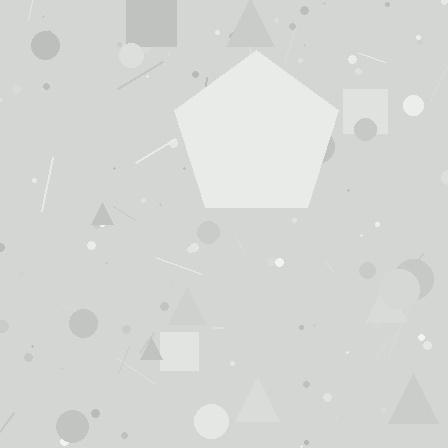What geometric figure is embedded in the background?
A pentagon is embedded in the background.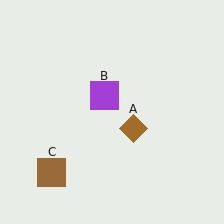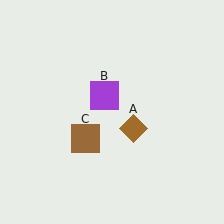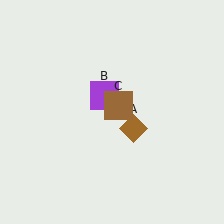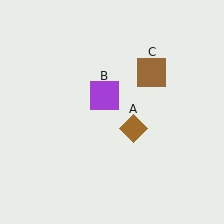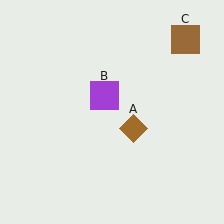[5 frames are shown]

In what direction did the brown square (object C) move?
The brown square (object C) moved up and to the right.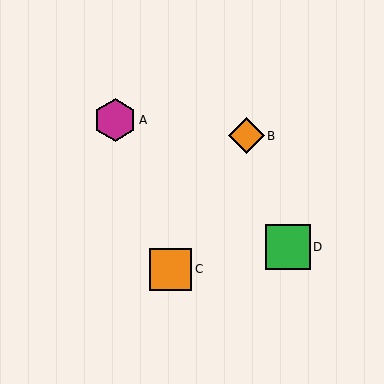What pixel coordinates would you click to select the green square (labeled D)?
Click at (288, 247) to select the green square D.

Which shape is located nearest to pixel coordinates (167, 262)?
The orange square (labeled C) at (171, 269) is nearest to that location.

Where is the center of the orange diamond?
The center of the orange diamond is at (246, 136).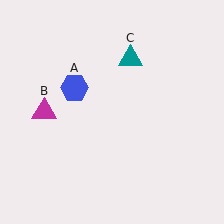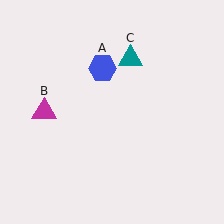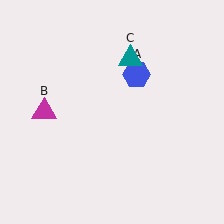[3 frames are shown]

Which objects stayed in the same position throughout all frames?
Magenta triangle (object B) and teal triangle (object C) remained stationary.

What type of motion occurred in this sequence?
The blue hexagon (object A) rotated clockwise around the center of the scene.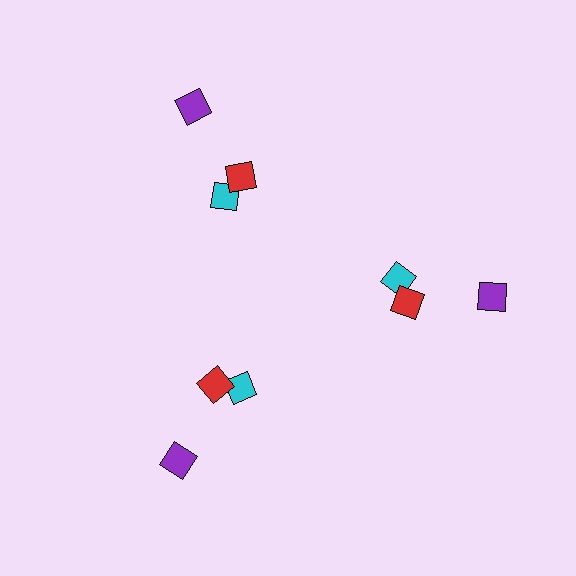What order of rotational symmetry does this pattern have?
This pattern has 3-fold rotational symmetry.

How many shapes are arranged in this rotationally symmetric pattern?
There are 9 shapes, arranged in 3 groups of 3.